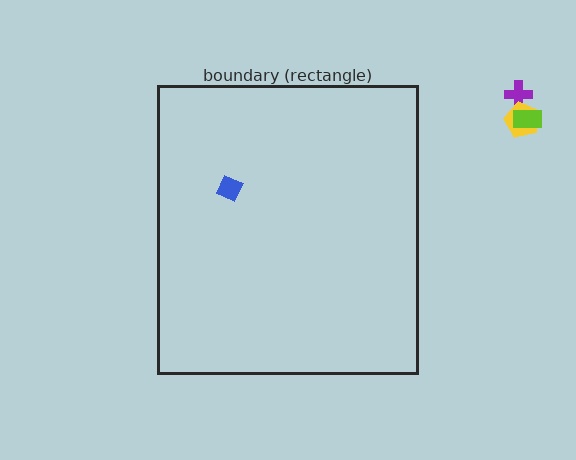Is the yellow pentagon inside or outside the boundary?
Outside.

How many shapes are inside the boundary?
1 inside, 3 outside.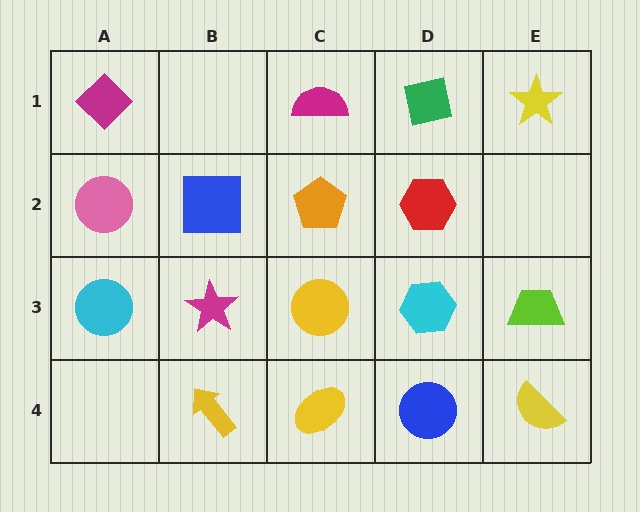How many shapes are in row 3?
5 shapes.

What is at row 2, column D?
A red hexagon.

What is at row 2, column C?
An orange pentagon.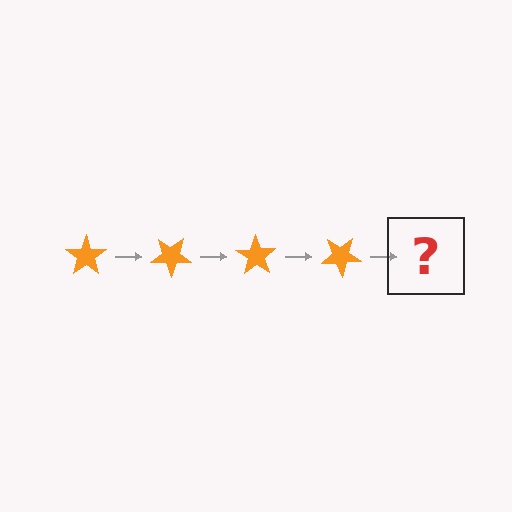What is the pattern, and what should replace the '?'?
The pattern is that the star rotates 35 degrees each step. The '?' should be an orange star rotated 140 degrees.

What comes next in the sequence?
The next element should be an orange star rotated 140 degrees.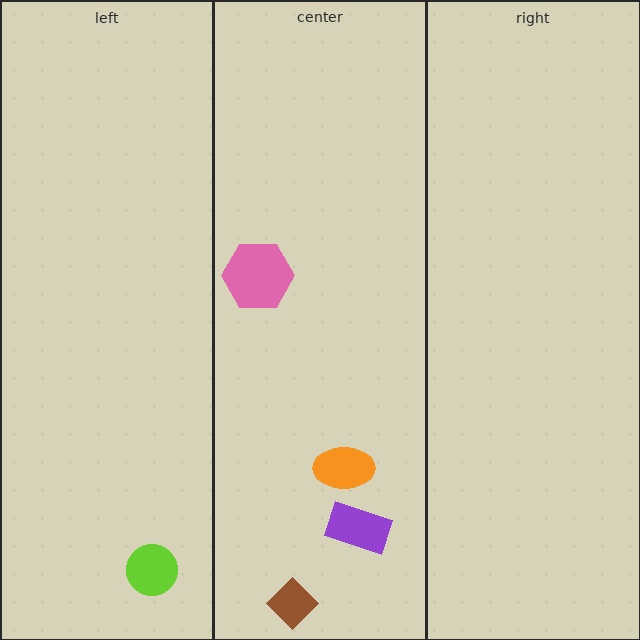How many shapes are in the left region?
1.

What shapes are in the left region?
The lime circle.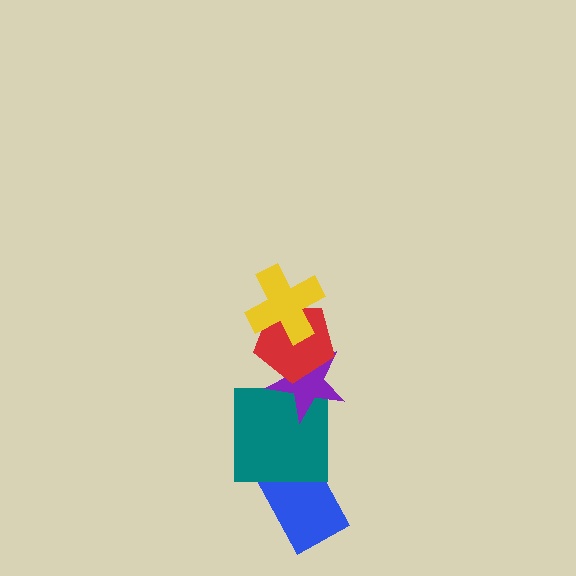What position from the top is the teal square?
The teal square is 4th from the top.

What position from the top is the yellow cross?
The yellow cross is 1st from the top.